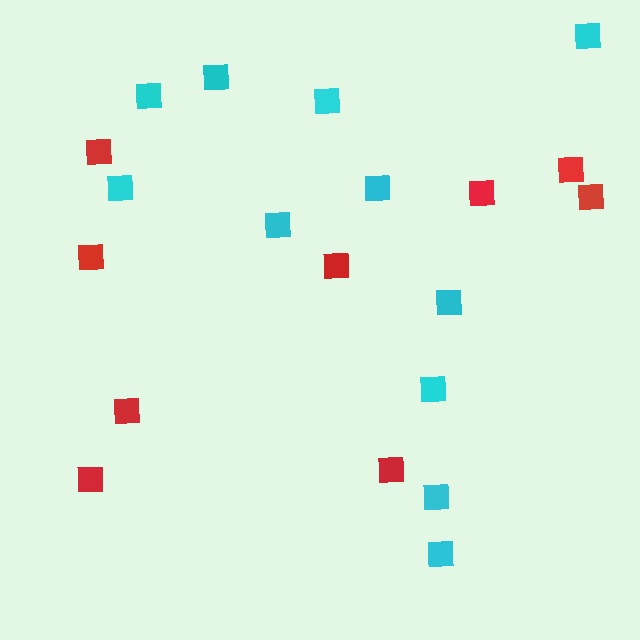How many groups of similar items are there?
There are 2 groups: one group of red squares (9) and one group of cyan squares (11).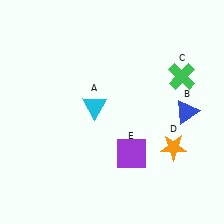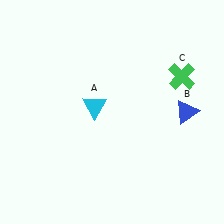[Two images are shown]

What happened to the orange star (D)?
The orange star (D) was removed in Image 2. It was in the bottom-right area of Image 1.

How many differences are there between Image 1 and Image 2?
There are 2 differences between the two images.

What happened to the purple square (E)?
The purple square (E) was removed in Image 2. It was in the bottom-right area of Image 1.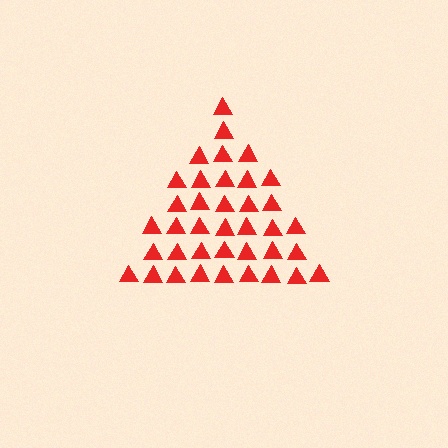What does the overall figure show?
The overall figure shows a triangle.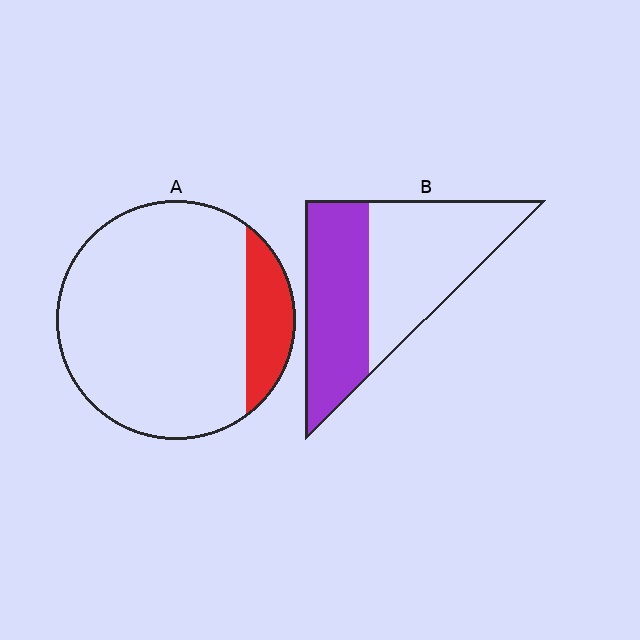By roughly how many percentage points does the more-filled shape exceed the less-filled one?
By roughly 30 percentage points (B over A).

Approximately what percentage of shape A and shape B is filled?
A is approximately 15% and B is approximately 45%.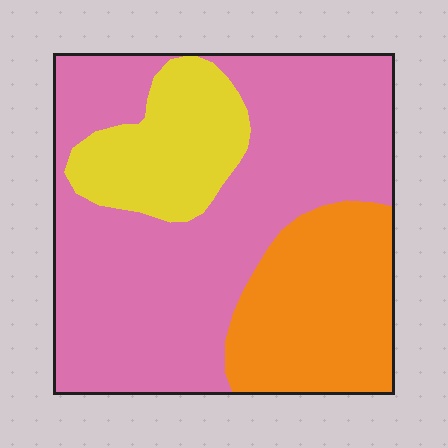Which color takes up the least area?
Yellow, at roughly 15%.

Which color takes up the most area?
Pink, at roughly 60%.